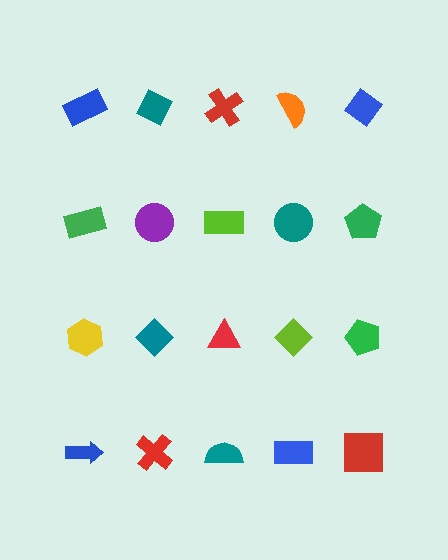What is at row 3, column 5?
A green pentagon.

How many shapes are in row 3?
5 shapes.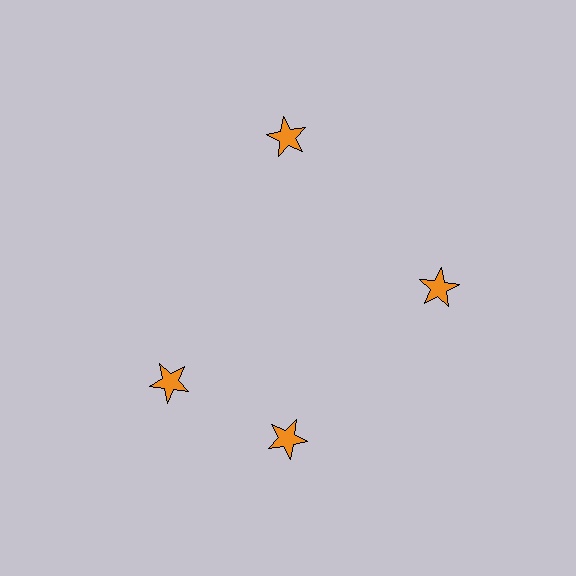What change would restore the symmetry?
The symmetry would be restored by rotating it back into even spacing with its neighbors so that all 4 stars sit at equal angles and equal distance from the center.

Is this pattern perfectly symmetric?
No. The 4 orange stars are arranged in a ring, but one element near the 9 o'clock position is rotated out of alignment along the ring, breaking the 4-fold rotational symmetry.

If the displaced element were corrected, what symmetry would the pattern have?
It would have 4-fold rotational symmetry — the pattern would map onto itself every 90 degrees.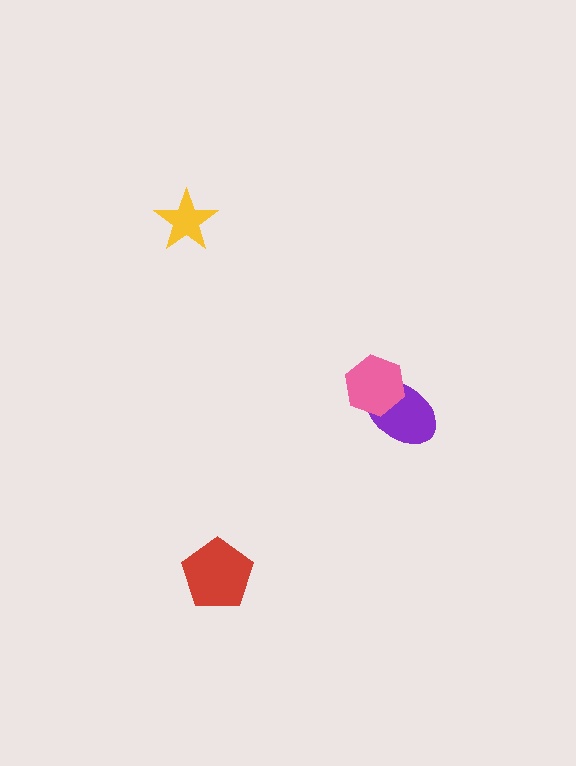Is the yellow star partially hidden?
No, no other shape covers it.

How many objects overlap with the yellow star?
0 objects overlap with the yellow star.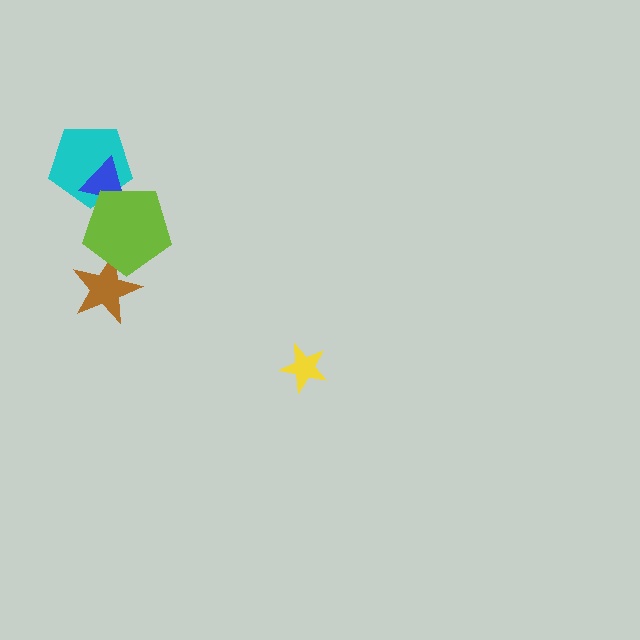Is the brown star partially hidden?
Yes, it is partially covered by another shape.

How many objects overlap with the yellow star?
0 objects overlap with the yellow star.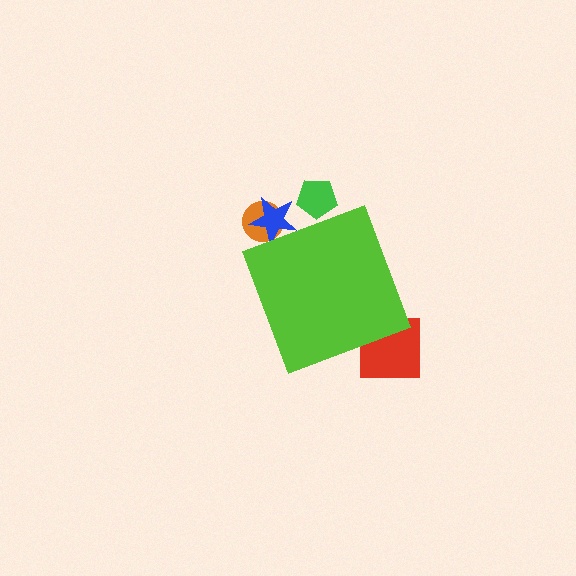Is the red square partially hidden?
Yes, the red square is partially hidden behind the lime diamond.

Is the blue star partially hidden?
Yes, the blue star is partially hidden behind the lime diamond.